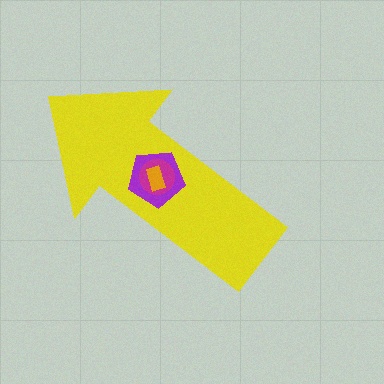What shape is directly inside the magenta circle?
The orange rectangle.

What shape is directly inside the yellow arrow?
The purple pentagon.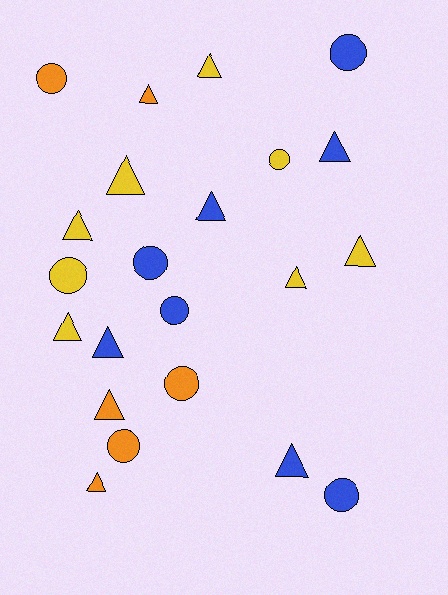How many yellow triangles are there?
There are 6 yellow triangles.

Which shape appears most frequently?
Triangle, with 13 objects.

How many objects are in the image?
There are 22 objects.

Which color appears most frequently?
Yellow, with 8 objects.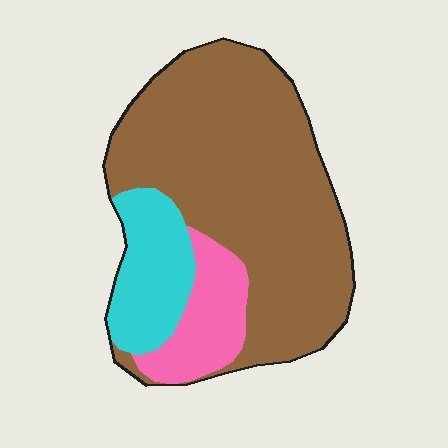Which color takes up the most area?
Brown, at roughly 70%.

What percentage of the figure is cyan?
Cyan takes up about one sixth (1/6) of the figure.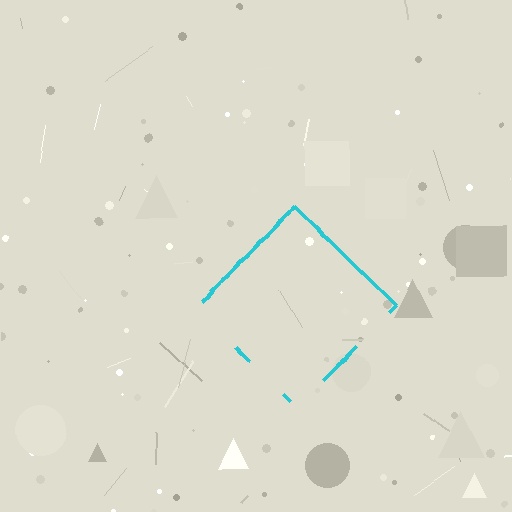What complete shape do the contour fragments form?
The contour fragments form a diamond.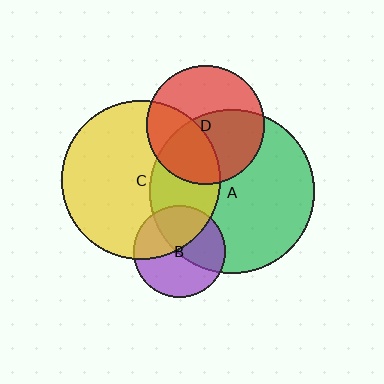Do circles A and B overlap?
Yes.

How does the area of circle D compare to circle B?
Approximately 1.7 times.